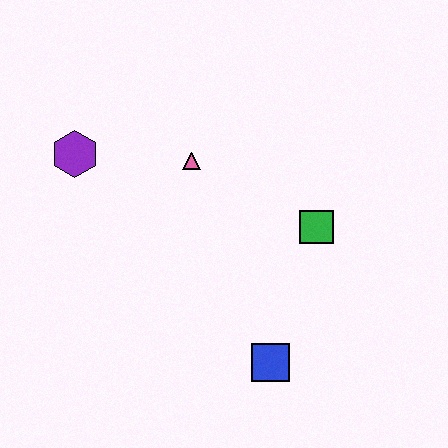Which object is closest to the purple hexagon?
The pink triangle is closest to the purple hexagon.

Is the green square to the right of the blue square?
Yes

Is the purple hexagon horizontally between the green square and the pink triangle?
No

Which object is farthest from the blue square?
The purple hexagon is farthest from the blue square.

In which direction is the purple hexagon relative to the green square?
The purple hexagon is to the left of the green square.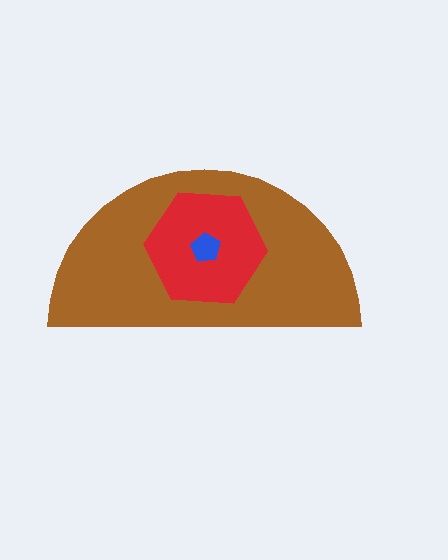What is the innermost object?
The blue pentagon.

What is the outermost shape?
The brown semicircle.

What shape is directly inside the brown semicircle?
The red hexagon.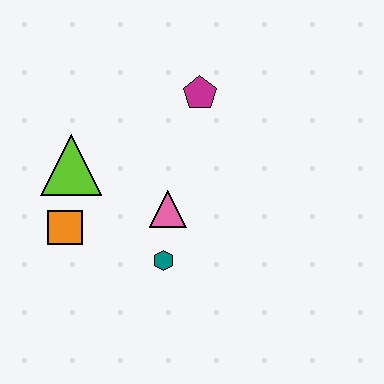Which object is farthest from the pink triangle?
The magenta pentagon is farthest from the pink triangle.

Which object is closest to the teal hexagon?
The pink triangle is closest to the teal hexagon.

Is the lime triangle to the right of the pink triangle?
No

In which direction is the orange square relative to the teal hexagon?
The orange square is to the left of the teal hexagon.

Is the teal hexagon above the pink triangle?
No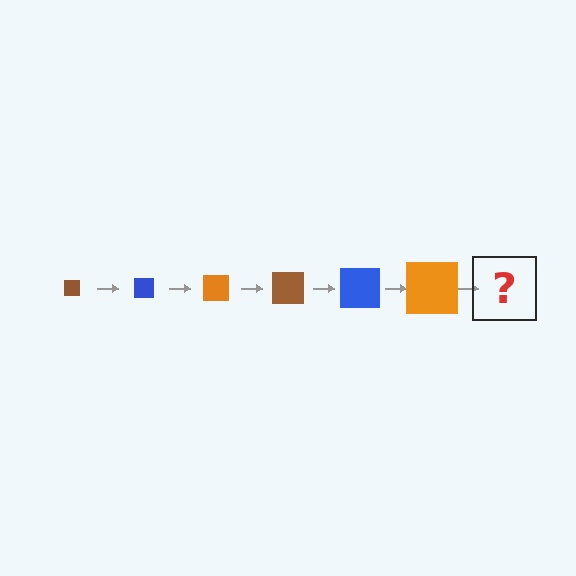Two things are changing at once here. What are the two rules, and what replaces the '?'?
The two rules are that the square grows larger each step and the color cycles through brown, blue, and orange. The '?' should be a brown square, larger than the previous one.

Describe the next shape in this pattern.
It should be a brown square, larger than the previous one.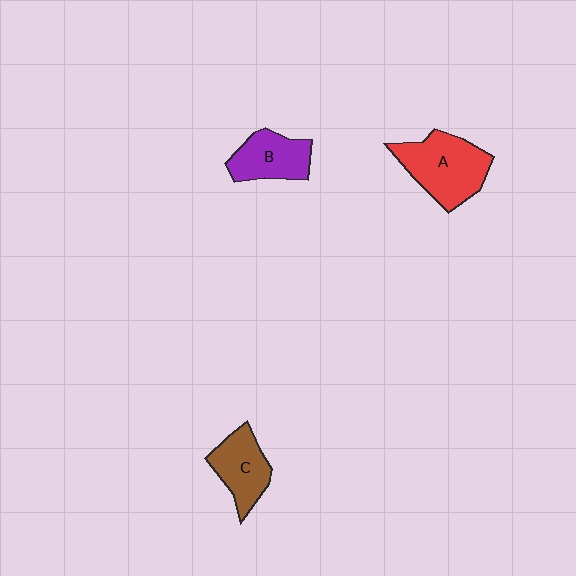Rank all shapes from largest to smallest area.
From largest to smallest: A (red), B (purple), C (brown).